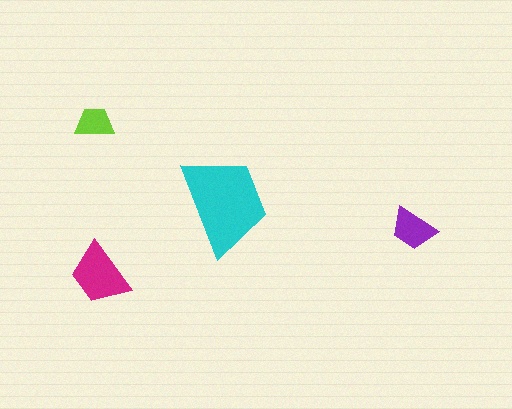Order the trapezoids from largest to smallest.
the cyan one, the magenta one, the purple one, the lime one.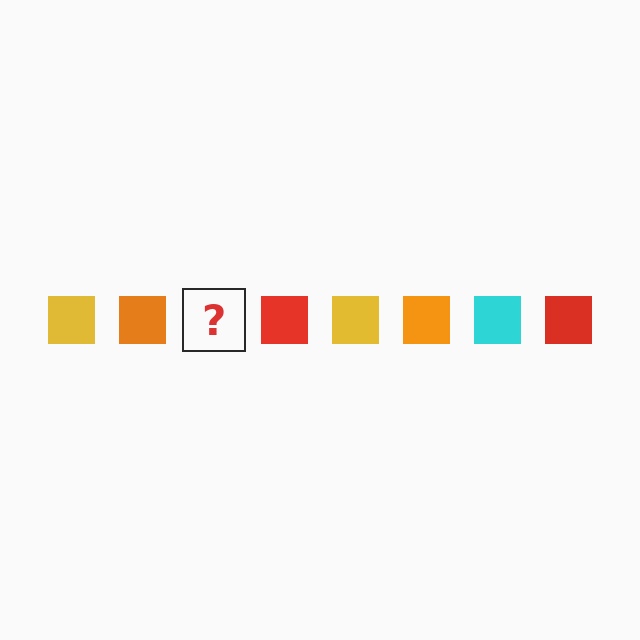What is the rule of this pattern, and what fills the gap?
The rule is that the pattern cycles through yellow, orange, cyan, red squares. The gap should be filled with a cyan square.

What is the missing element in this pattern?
The missing element is a cyan square.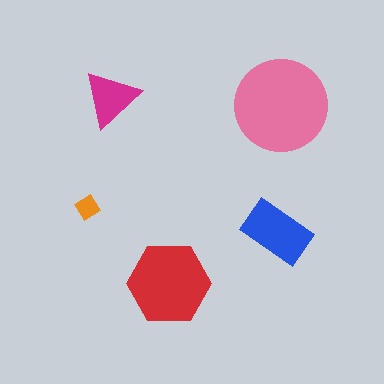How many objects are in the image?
There are 5 objects in the image.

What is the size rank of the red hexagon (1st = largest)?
2nd.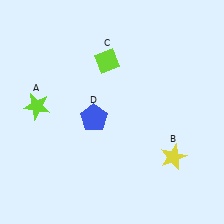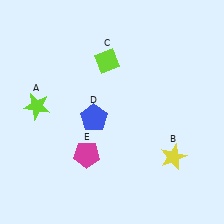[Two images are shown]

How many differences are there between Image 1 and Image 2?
There is 1 difference between the two images.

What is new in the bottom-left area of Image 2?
A magenta pentagon (E) was added in the bottom-left area of Image 2.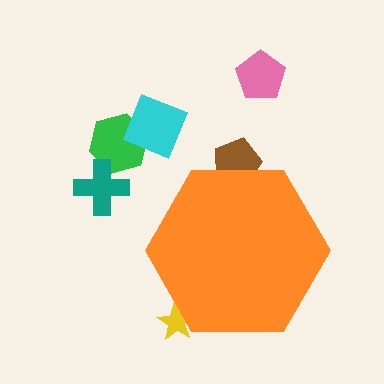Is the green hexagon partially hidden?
No, the green hexagon is fully visible.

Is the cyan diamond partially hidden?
No, the cyan diamond is fully visible.